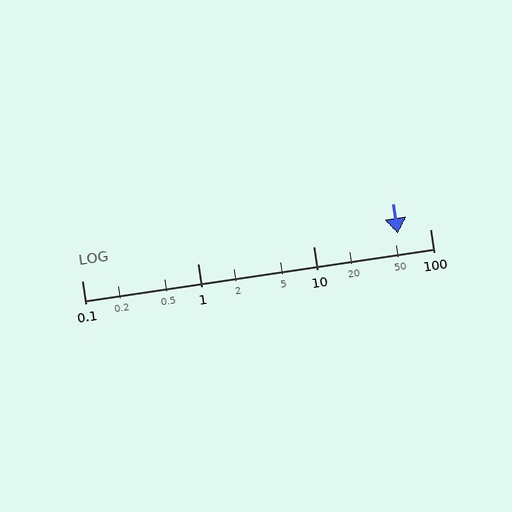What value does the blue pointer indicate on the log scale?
The pointer indicates approximately 53.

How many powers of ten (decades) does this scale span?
The scale spans 3 decades, from 0.1 to 100.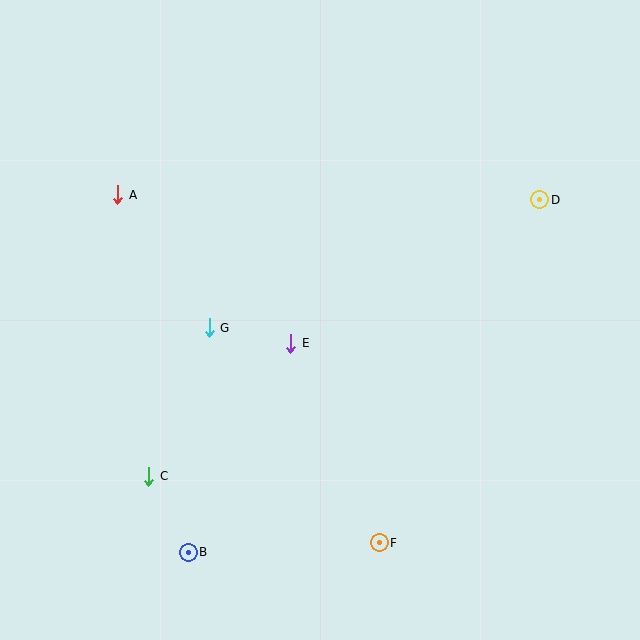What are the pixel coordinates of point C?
Point C is at (149, 476).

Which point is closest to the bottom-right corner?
Point F is closest to the bottom-right corner.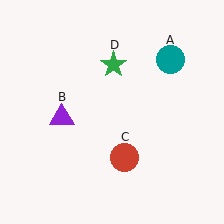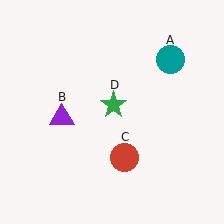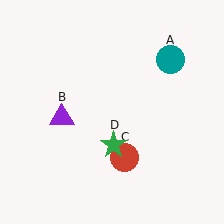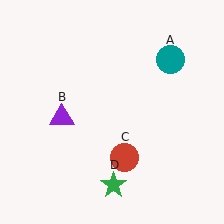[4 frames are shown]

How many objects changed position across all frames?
1 object changed position: green star (object D).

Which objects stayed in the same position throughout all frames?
Teal circle (object A) and purple triangle (object B) and red circle (object C) remained stationary.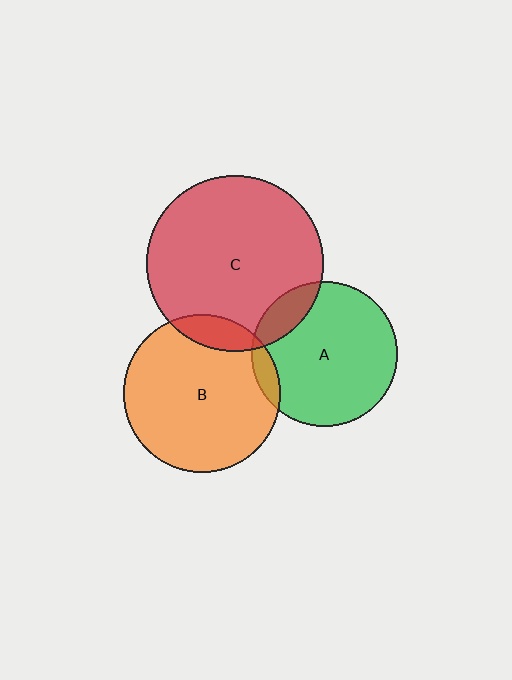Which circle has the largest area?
Circle C (red).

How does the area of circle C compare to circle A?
Approximately 1.5 times.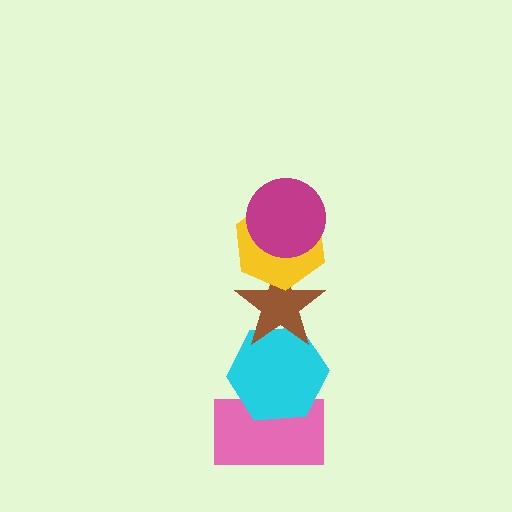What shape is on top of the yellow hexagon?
The magenta circle is on top of the yellow hexagon.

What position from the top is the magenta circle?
The magenta circle is 1st from the top.